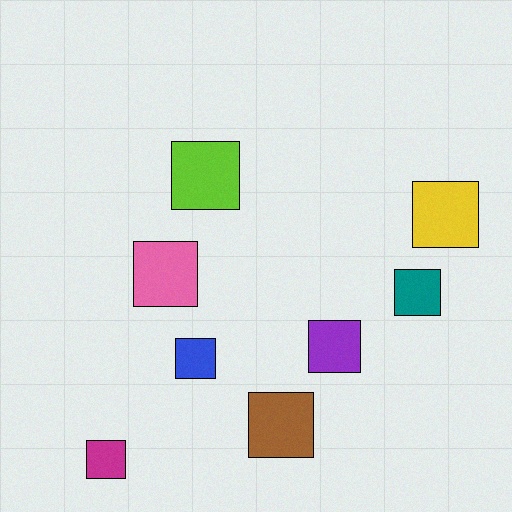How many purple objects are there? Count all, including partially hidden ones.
There is 1 purple object.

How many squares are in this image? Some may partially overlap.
There are 8 squares.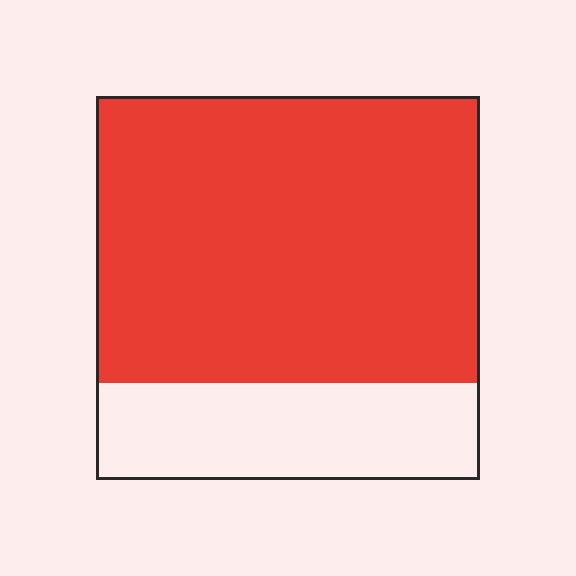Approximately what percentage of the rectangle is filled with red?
Approximately 75%.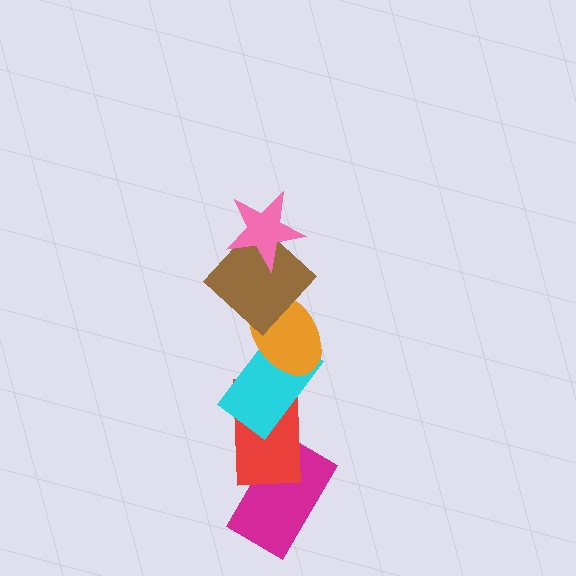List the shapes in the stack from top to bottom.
From top to bottom: the pink star, the brown diamond, the orange ellipse, the cyan rectangle, the red rectangle, the magenta rectangle.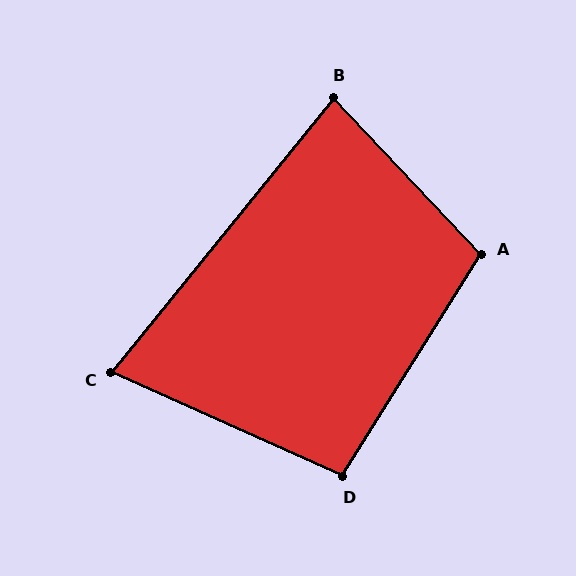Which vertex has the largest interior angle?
A, at approximately 105 degrees.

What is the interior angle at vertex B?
Approximately 82 degrees (acute).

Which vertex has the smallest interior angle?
C, at approximately 75 degrees.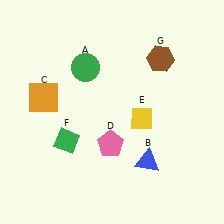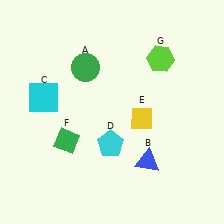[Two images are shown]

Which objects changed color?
C changed from orange to cyan. D changed from pink to cyan. G changed from brown to lime.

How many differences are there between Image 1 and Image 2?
There are 3 differences between the two images.